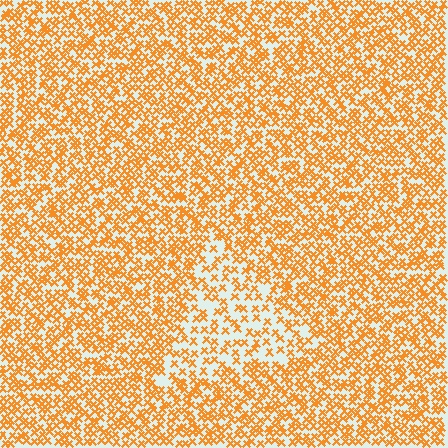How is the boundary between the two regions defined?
The boundary is defined by a change in element density (approximately 1.9x ratio). All elements are the same color, size, and shape.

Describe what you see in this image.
The image contains small orange elements arranged at two different densities. A triangle-shaped region is visible where the elements are less densely packed than the surrounding area.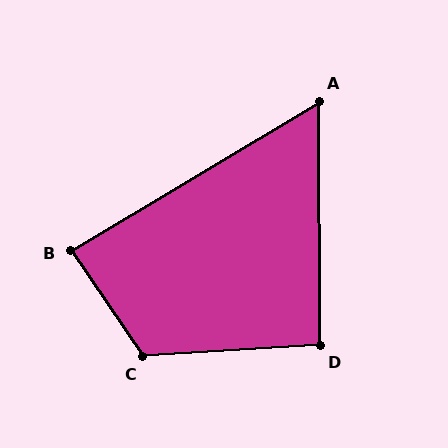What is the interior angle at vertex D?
Approximately 93 degrees (approximately right).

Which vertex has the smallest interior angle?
A, at approximately 59 degrees.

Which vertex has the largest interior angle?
C, at approximately 121 degrees.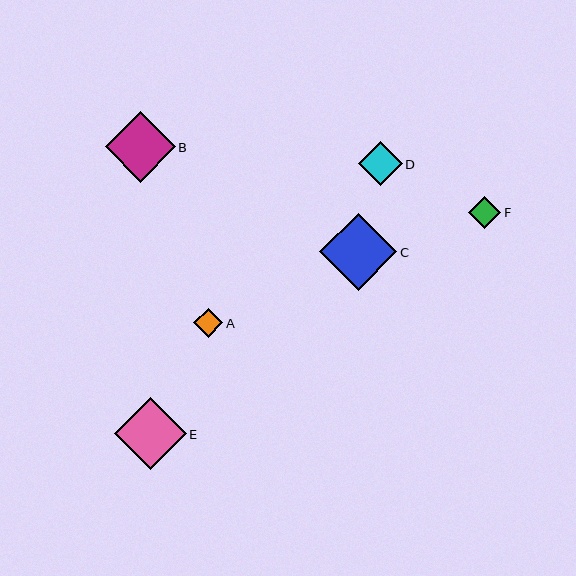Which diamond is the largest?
Diamond C is the largest with a size of approximately 77 pixels.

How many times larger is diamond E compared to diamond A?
Diamond E is approximately 2.5 times the size of diamond A.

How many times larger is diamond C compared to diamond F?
Diamond C is approximately 2.5 times the size of diamond F.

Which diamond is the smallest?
Diamond A is the smallest with a size of approximately 29 pixels.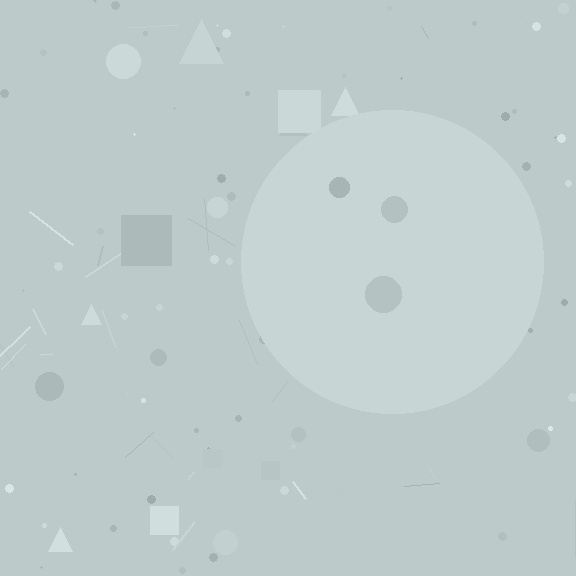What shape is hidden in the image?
A circle is hidden in the image.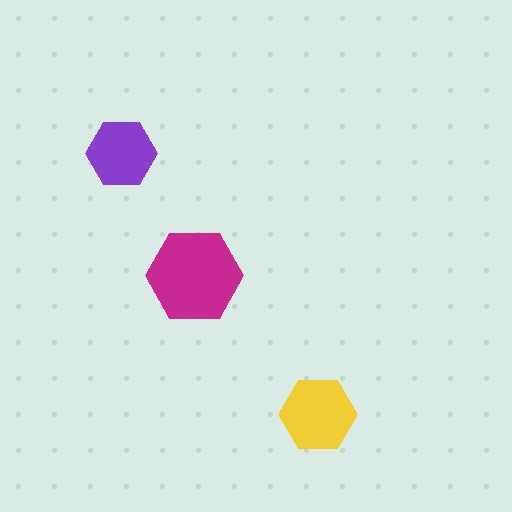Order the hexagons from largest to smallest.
the magenta one, the yellow one, the purple one.